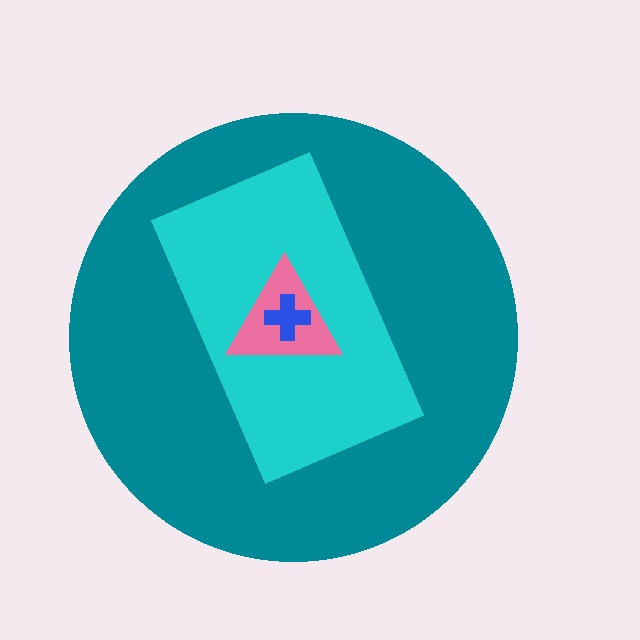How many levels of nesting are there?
4.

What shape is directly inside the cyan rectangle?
The pink triangle.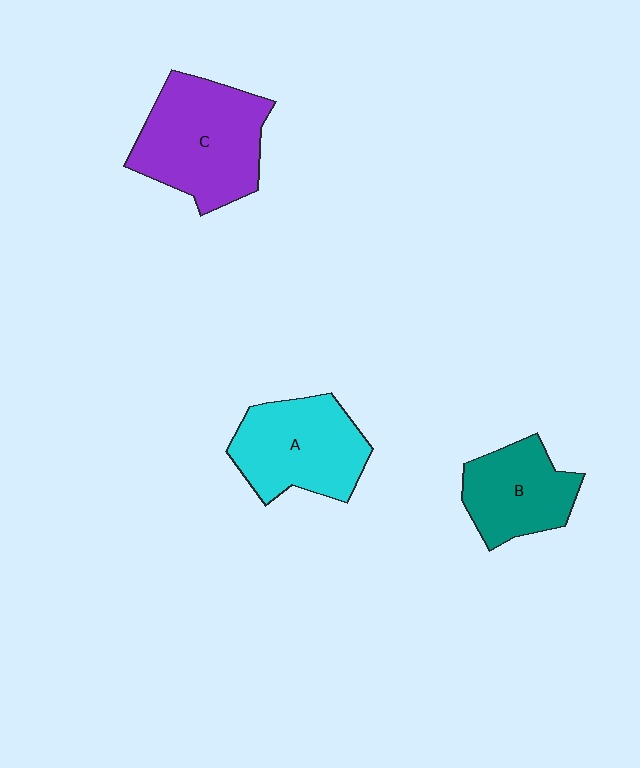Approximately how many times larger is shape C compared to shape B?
Approximately 1.5 times.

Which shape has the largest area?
Shape C (purple).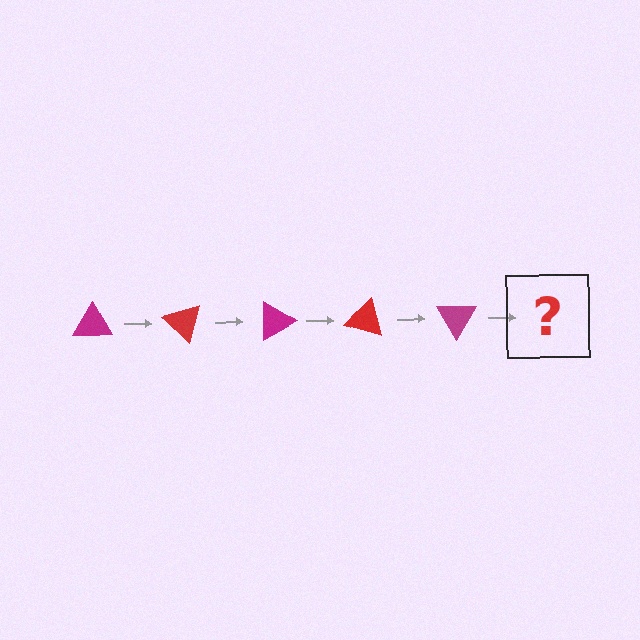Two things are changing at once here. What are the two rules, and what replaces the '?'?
The two rules are that it rotates 45 degrees each step and the color cycles through magenta and red. The '?' should be a red triangle, rotated 225 degrees from the start.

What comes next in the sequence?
The next element should be a red triangle, rotated 225 degrees from the start.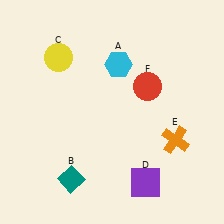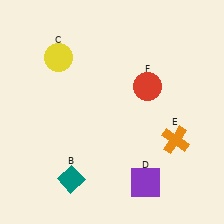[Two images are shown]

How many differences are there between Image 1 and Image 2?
There is 1 difference between the two images.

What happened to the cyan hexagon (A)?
The cyan hexagon (A) was removed in Image 2. It was in the top-right area of Image 1.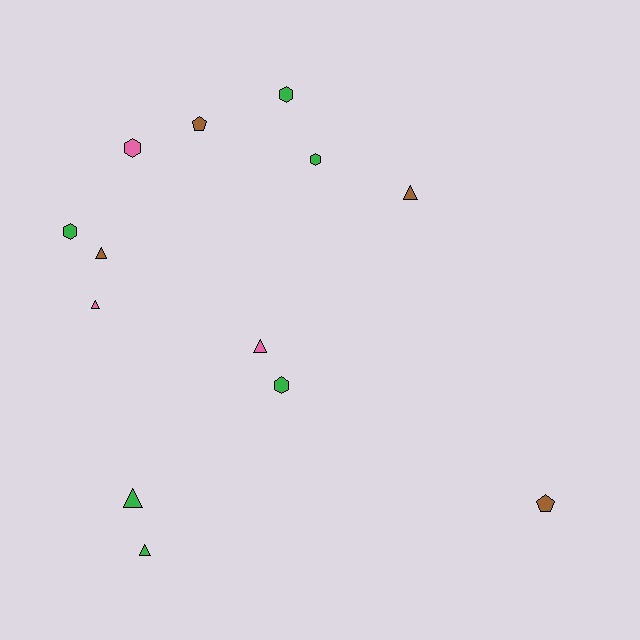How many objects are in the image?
There are 13 objects.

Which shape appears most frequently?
Triangle, with 6 objects.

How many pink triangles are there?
There are 2 pink triangles.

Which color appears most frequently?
Green, with 6 objects.